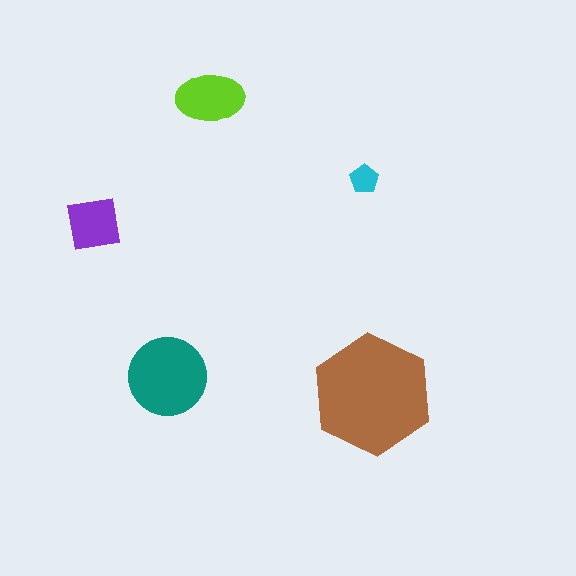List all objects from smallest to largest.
The cyan pentagon, the purple square, the lime ellipse, the teal circle, the brown hexagon.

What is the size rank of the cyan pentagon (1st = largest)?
5th.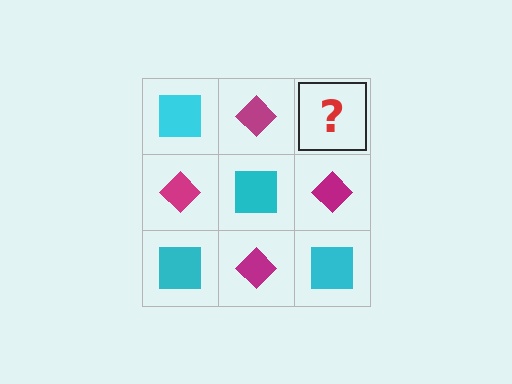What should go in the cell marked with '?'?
The missing cell should contain a cyan square.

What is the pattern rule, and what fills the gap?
The rule is that it alternates cyan square and magenta diamond in a checkerboard pattern. The gap should be filled with a cyan square.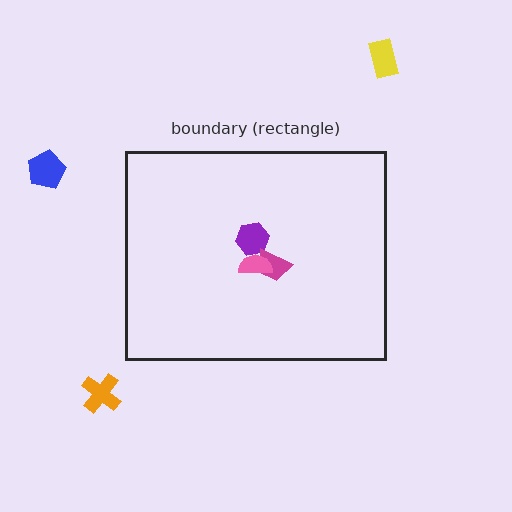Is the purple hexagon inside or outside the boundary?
Inside.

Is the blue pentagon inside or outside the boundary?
Outside.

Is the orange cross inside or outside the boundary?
Outside.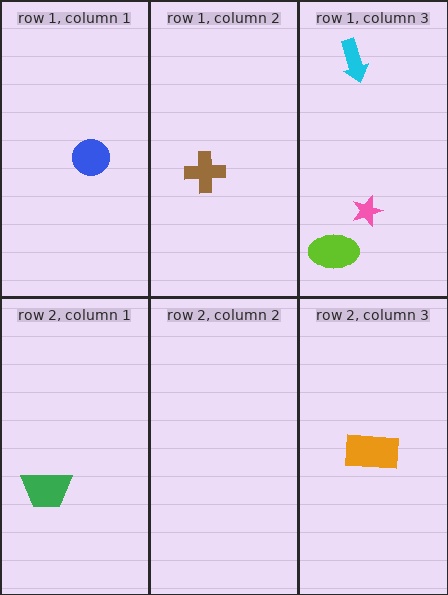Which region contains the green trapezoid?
The row 2, column 1 region.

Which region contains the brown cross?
The row 1, column 2 region.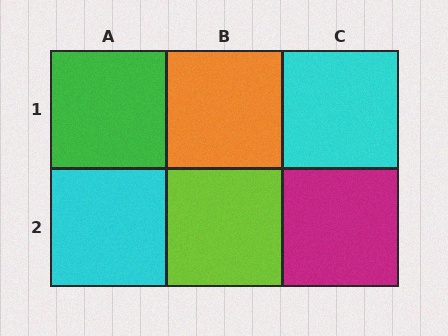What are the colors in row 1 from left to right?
Green, orange, cyan.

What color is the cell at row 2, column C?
Magenta.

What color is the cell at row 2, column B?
Lime.